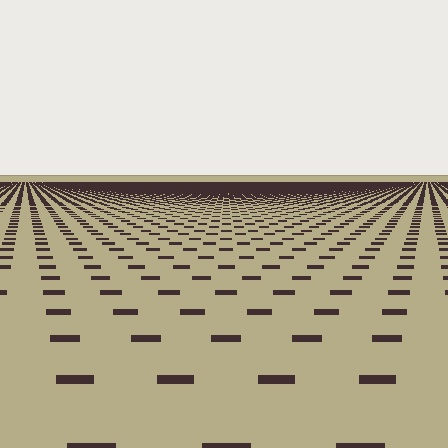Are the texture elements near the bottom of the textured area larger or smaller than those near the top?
Larger. Near the bottom, elements are closer to the viewer and appear at a bigger on-screen size.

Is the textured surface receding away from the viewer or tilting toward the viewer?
The surface is receding away from the viewer. Texture elements get smaller and denser toward the top.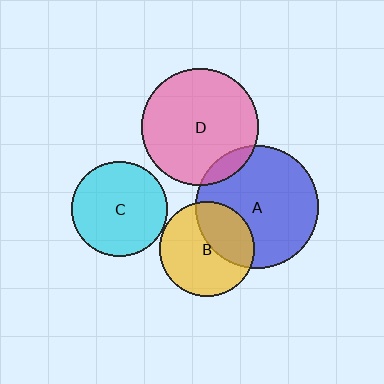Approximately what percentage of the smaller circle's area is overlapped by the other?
Approximately 10%.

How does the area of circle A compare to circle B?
Approximately 1.7 times.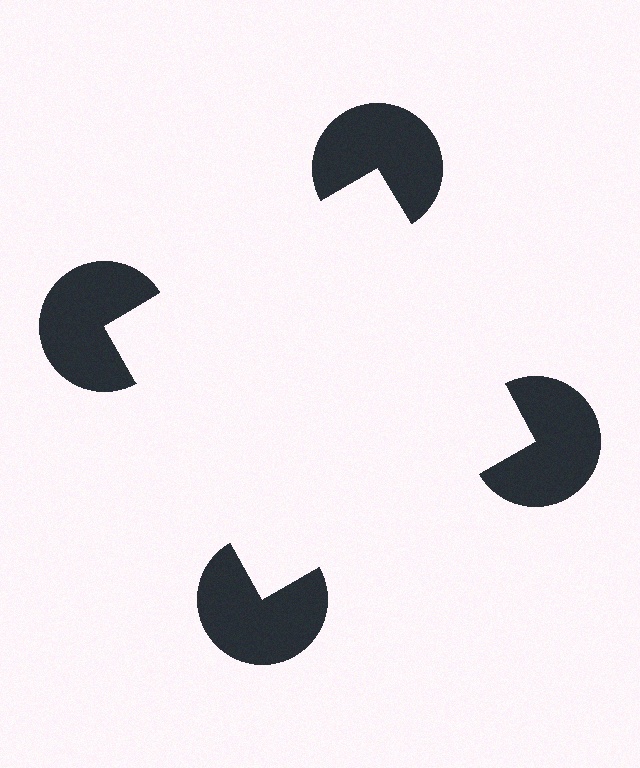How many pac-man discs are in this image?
There are 4 — one at each vertex of the illusory square.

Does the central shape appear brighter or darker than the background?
It typically appears slightly brighter than the background, even though no actual brightness change is drawn.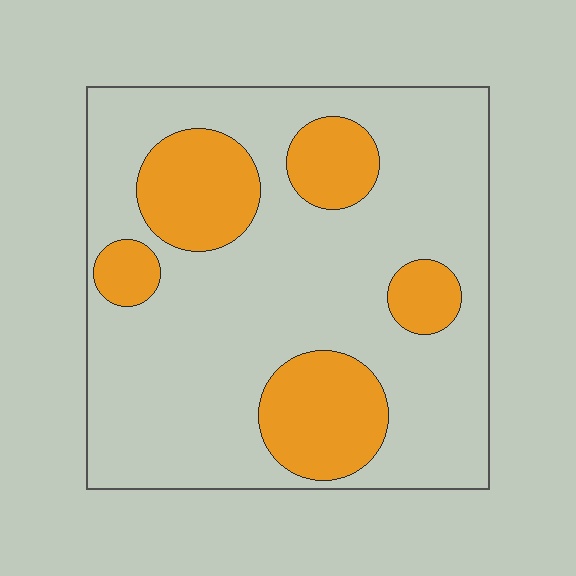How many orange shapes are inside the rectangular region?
5.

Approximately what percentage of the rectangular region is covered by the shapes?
Approximately 25%.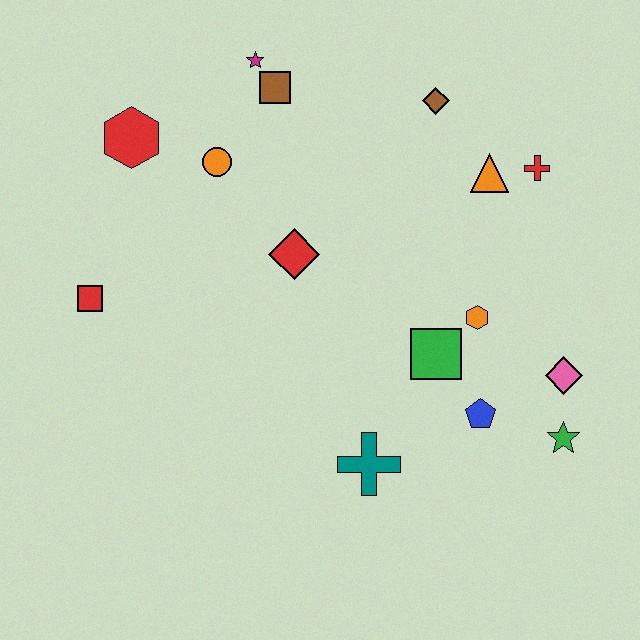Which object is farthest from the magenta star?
The green star is farthest from the magenta star.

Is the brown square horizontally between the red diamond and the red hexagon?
Yes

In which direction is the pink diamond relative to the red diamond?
The pink diamond is to the right of the red diamond.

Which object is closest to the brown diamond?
The orange triangle is closest to the brown diamond.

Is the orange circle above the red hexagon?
No